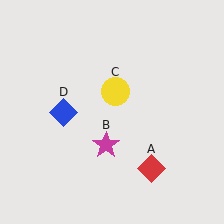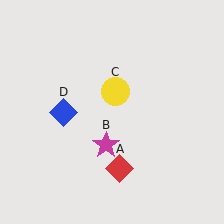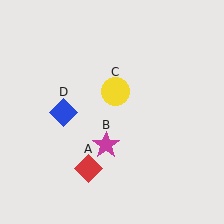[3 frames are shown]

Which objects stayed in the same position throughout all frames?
Magenta star (object B) and yellow circle (object C) and blue diamond (object D) remained stationary.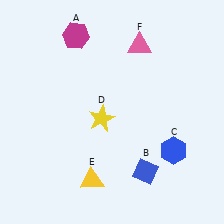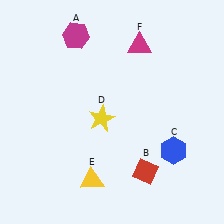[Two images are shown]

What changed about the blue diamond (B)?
In Image 1, B is blue. In Image 2, it changed to red.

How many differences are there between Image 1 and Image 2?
There are 2 differences between the two images.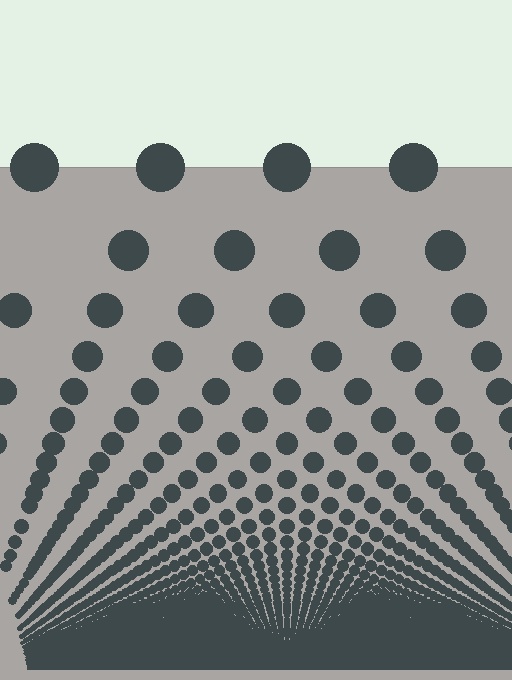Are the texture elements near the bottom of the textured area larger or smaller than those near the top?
Smaller. The gradient is inverted — elements near the bottom are smaller and denser.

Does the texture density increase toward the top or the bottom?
Density increases toward the bottom.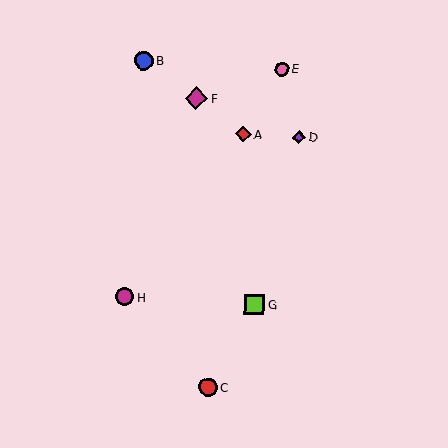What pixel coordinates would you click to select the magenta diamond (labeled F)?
Click at (196, 98) to select the magenta diamond F.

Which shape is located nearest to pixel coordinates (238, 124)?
The red diamond (labeled A) at (243, 134) is nearest to that location.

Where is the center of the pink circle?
The center of the pink circle is at (282, 69).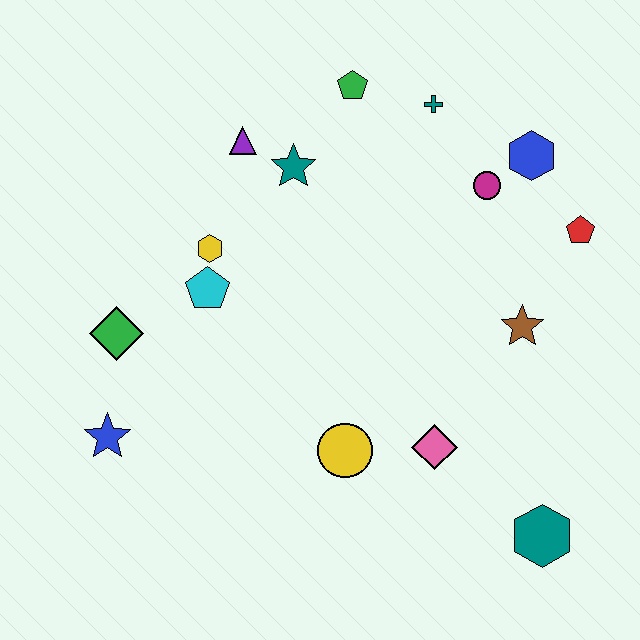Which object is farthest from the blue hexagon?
The blue star is farthest from the blue hexagon.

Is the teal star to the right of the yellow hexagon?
Yes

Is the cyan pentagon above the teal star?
No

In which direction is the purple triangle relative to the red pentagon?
The purple triangle is to the left of the red pentagon.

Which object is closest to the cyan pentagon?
The yellow hexagon is closest to the cyan pentagon.